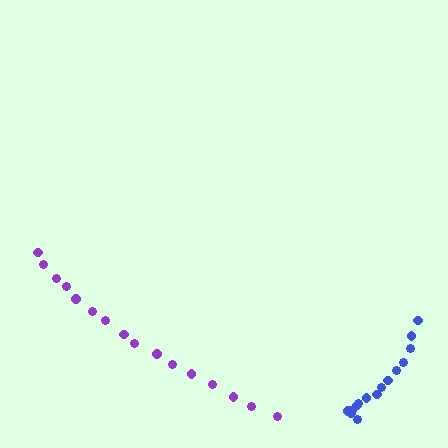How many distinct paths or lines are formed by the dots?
There are 2 distinct paths.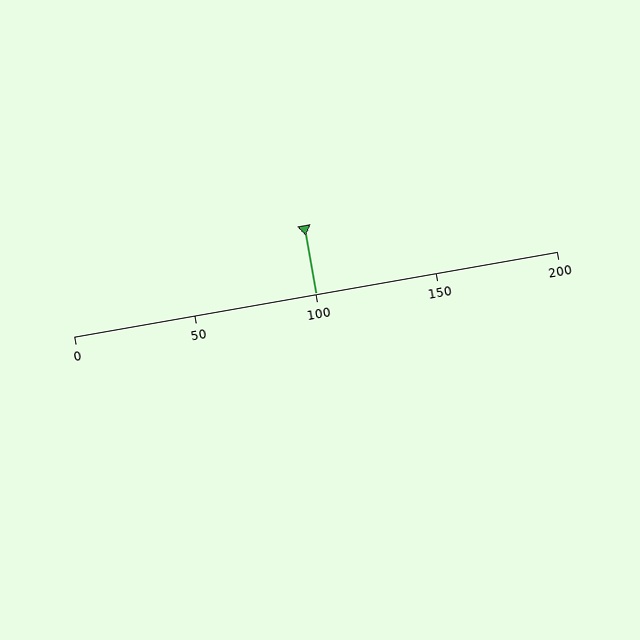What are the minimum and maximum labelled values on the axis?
The axis runs from 0 to 200.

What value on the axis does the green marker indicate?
The marker indicates approximately 100.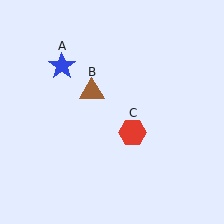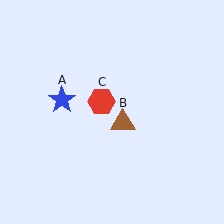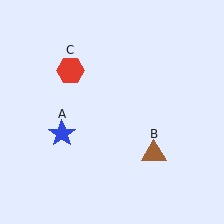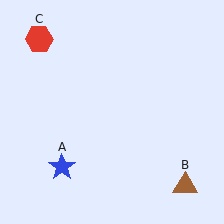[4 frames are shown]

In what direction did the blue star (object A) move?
The blue star (object A) moved down.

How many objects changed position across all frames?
3 objects changed position: blue star (object A), brown triangle (object B), red hexagon (object C).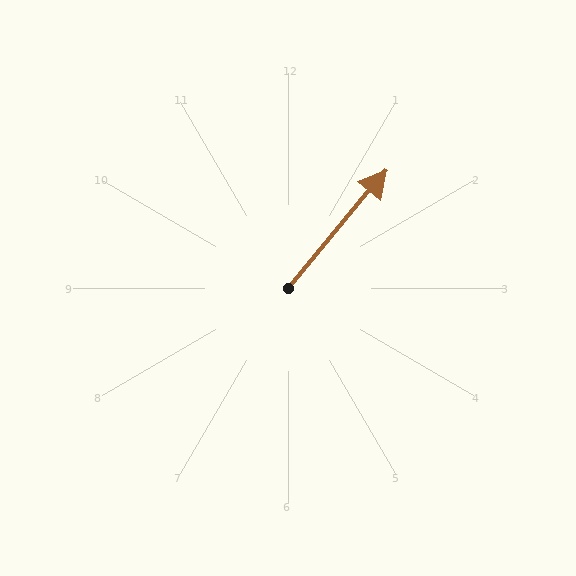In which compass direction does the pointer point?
Northeast.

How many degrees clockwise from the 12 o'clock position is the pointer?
Approximately 40 degrees.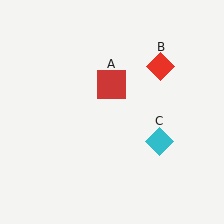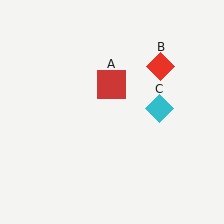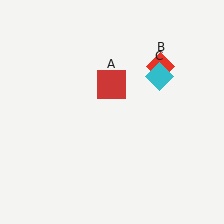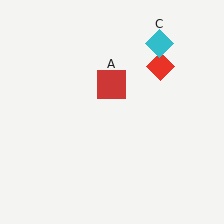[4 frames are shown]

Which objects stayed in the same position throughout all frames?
Red square (object A) and red diamond (object B) remained stationary.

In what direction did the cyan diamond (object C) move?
The cyan diamond (object C) moved up.